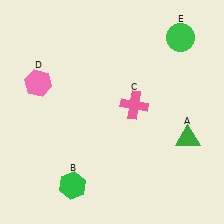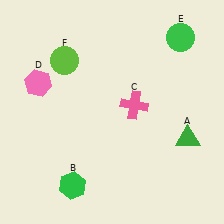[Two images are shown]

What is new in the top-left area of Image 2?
A lime circle (F) was added in the top-left area of Image 2.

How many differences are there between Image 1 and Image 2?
There is 1 difference between the two images.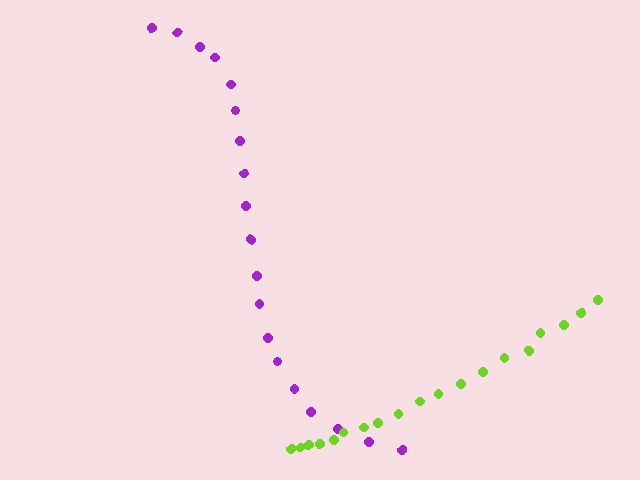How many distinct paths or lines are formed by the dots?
There are 2 distinct paths.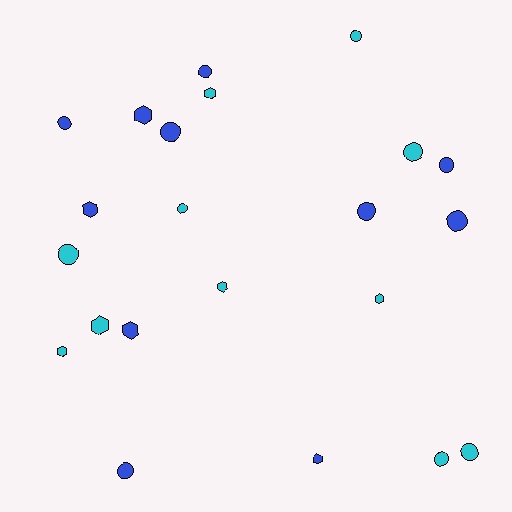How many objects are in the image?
There are 22 objects.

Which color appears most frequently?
Blue, with 11 objects.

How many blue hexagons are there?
There are 4 blue hexagons.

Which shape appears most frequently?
Circle, with 13 objects.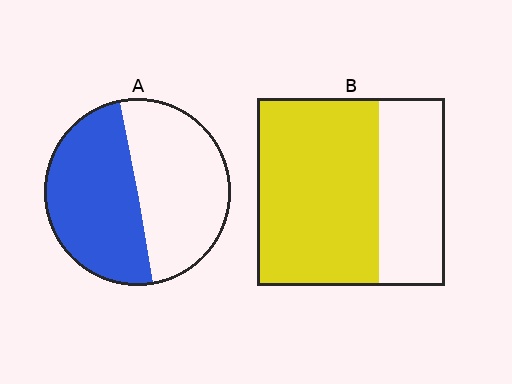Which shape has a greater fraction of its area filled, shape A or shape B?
Shape B.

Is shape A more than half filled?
Roughly half.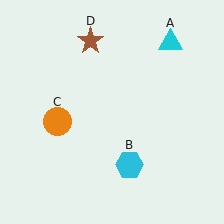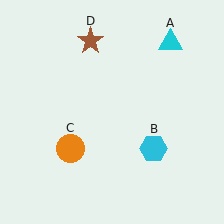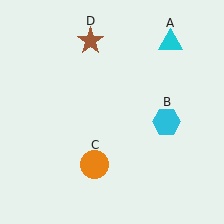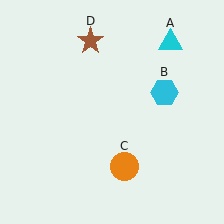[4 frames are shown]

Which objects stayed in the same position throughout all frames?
Cyan triangle (object A) and brown star (object D) remained stationary.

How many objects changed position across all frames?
2 objects changed position: cyan hexagon (object B), orange circle (object C).